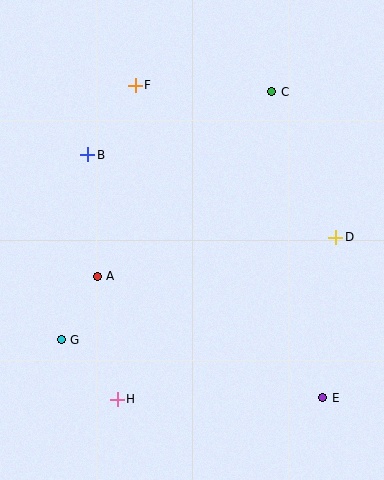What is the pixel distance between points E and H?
The distance between E and H is 206 pixels.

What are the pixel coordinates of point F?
Point F is at (135, 85).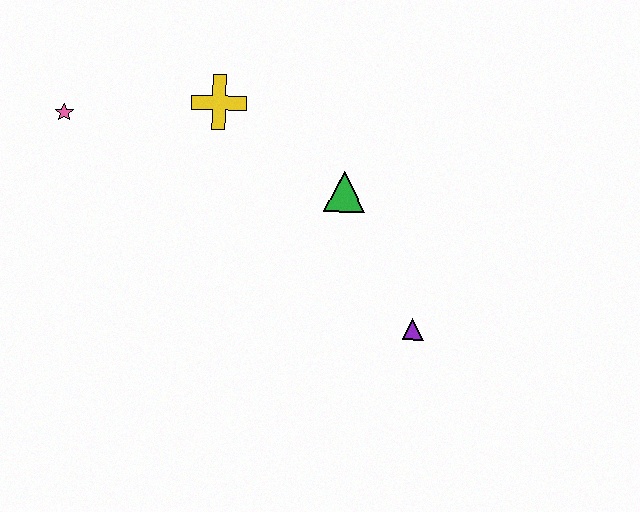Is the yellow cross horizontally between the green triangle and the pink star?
Yes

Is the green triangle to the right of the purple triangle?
No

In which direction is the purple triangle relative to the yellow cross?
The purple triangle is below the yellow cross.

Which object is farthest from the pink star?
The purple triangle is farthest from the pink star.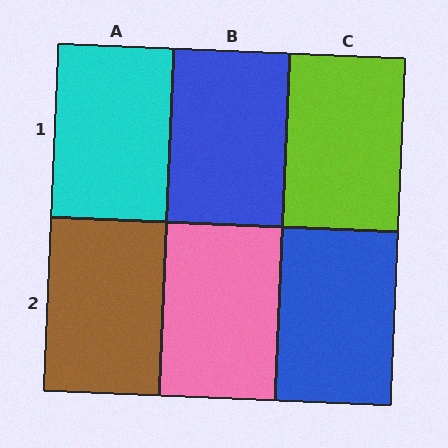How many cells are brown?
1 cell is brown.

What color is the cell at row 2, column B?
Pink.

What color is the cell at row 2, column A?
Brown.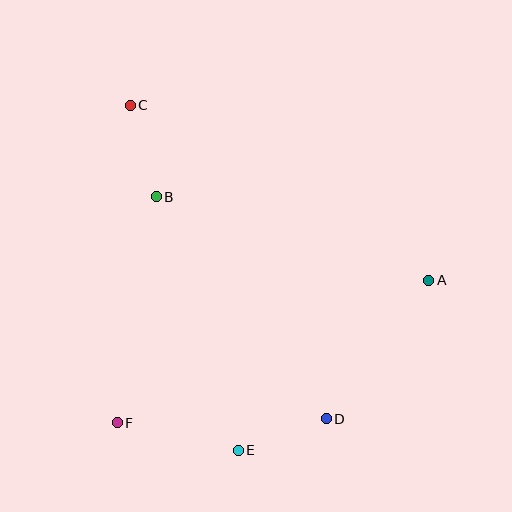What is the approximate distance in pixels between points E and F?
The distance between E and F is approximately 124 pixels.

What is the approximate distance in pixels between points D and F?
The distance between D and F is approximately 209 pixels.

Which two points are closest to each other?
Points D and E are closest to each other.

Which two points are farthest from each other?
Points C and D are farthest from each other.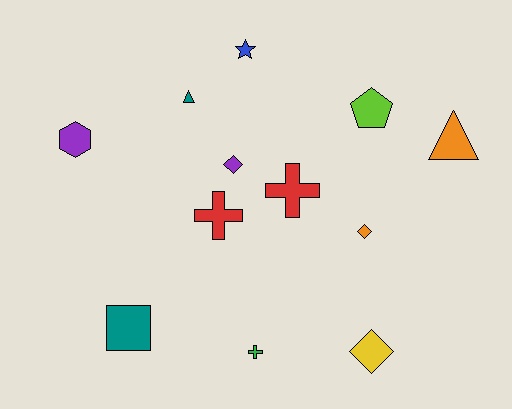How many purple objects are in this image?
There are 2 purple objects.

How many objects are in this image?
There are 12 objects.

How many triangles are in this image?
There are 2 triangles.